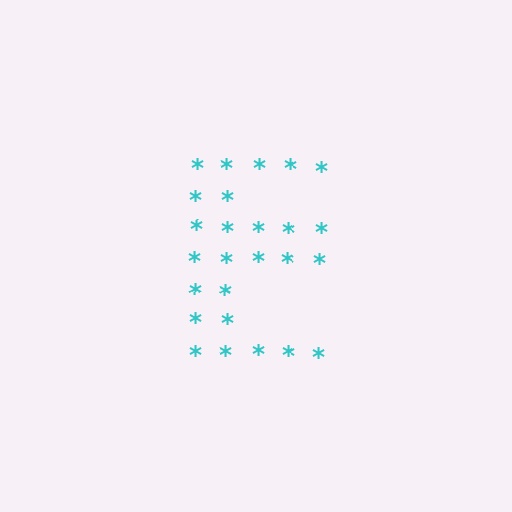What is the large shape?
The large shape is the letter E.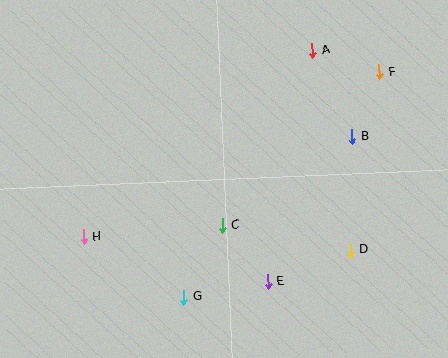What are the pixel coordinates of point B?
Point B is at (352, 137).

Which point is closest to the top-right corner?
Point F is closest to the top-right corner.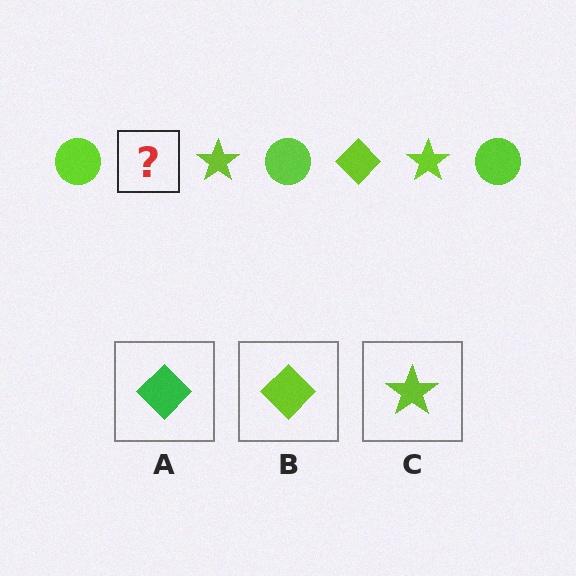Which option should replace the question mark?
Option B.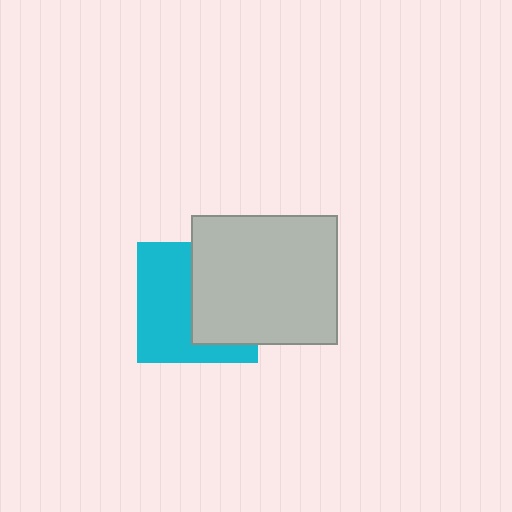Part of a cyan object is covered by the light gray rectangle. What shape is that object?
It is a square.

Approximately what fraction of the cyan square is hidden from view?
Roughly 47% of the cyan square is hidden behind the light gray rectangle.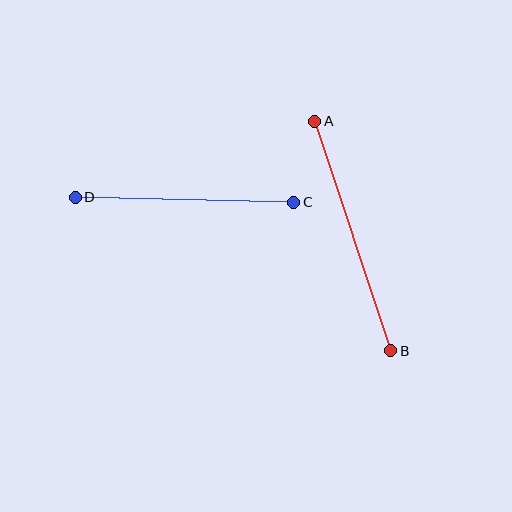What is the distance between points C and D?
The distance is approximately 219 pixels.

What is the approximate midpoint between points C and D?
The midpoint is at approximately (184, 200) pixels.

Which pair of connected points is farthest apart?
Points A and B are farthest apart.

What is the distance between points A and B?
The distance is approximately 242 pixels.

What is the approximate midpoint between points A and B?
The midpoint is at approximately (353, 236) pixels.